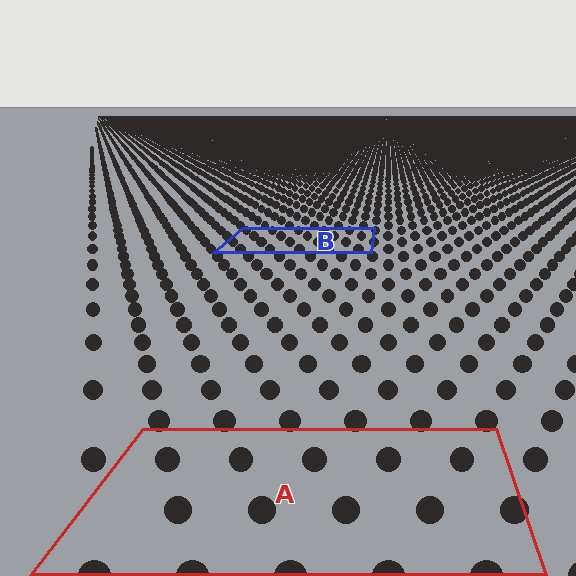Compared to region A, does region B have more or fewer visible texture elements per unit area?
Region B has more texture elements per unit area — they are packed more densely because it is farther away.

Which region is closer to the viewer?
Region A is closer. The texture elements there are larger and more spread out.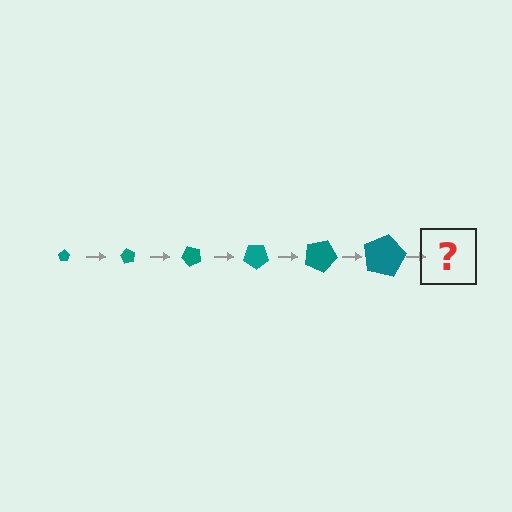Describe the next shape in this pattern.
It should be a pentagon, larger than the previous one and rotated 360 degrees from the start.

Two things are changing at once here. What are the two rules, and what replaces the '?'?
The two rules are that the pentagon grows larger each step and it rotates 60 degrees each step. The '?' should be a pentagon, larger than the previous one and rotated 360 degrees from the start.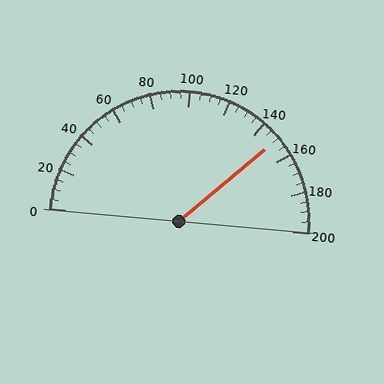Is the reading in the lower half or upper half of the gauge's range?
The reading is in the upper half of the range (0 to 200).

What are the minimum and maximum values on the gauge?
The gauge ranges from 0 to 200.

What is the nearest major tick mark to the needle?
The nearest major tick mark is 160.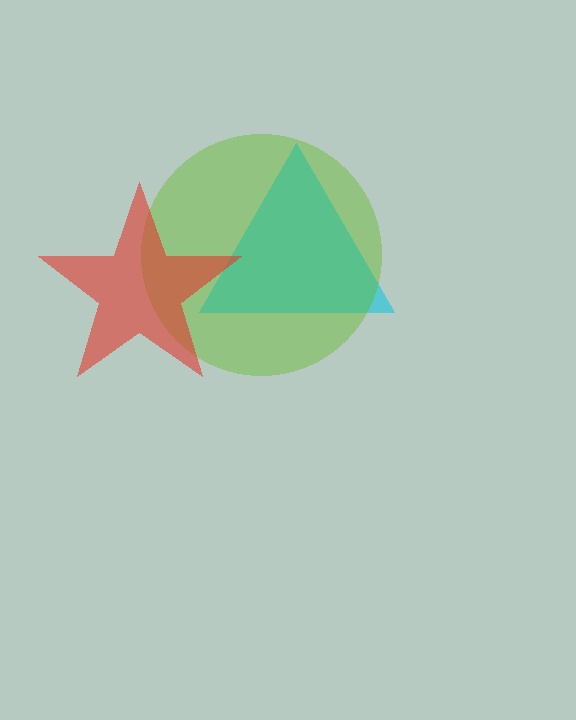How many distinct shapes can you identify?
There are 3 distinct shapes: a cyan triangle, a lime circle, a red star.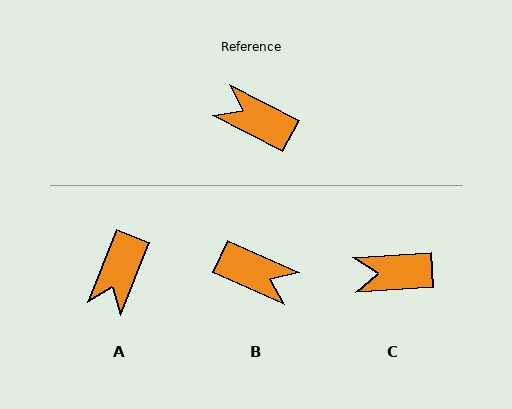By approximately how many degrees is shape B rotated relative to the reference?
Approximately 177 degrees clockwise.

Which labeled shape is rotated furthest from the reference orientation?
B, about 177 degrees away.